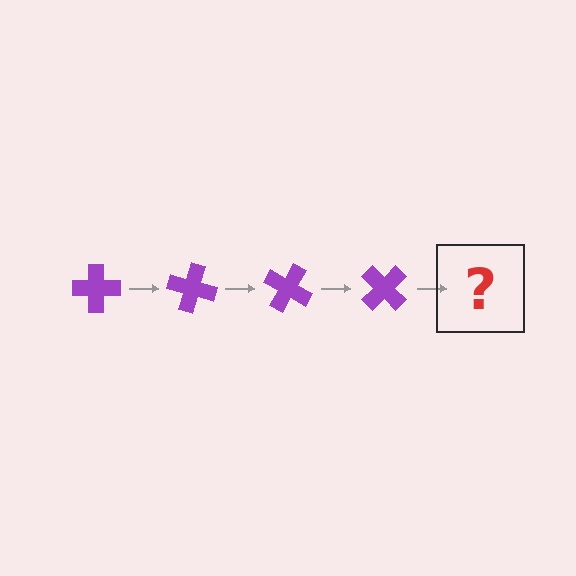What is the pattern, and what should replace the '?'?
The pattern is that the cross rotates 15 degrees each step. The '?' should be a purple cross rotated 60 degrees.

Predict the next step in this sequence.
The next step is a purple cross rotated 60 degrees.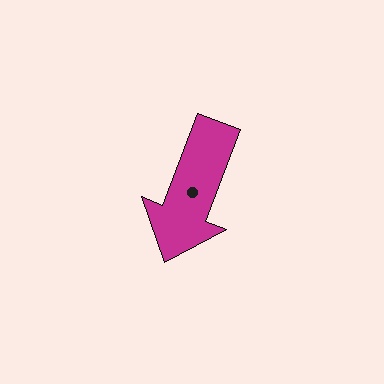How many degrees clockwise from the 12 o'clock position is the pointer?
Approximately 201 degrees.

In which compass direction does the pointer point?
South.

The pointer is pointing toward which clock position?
Roughly 7 o'clock.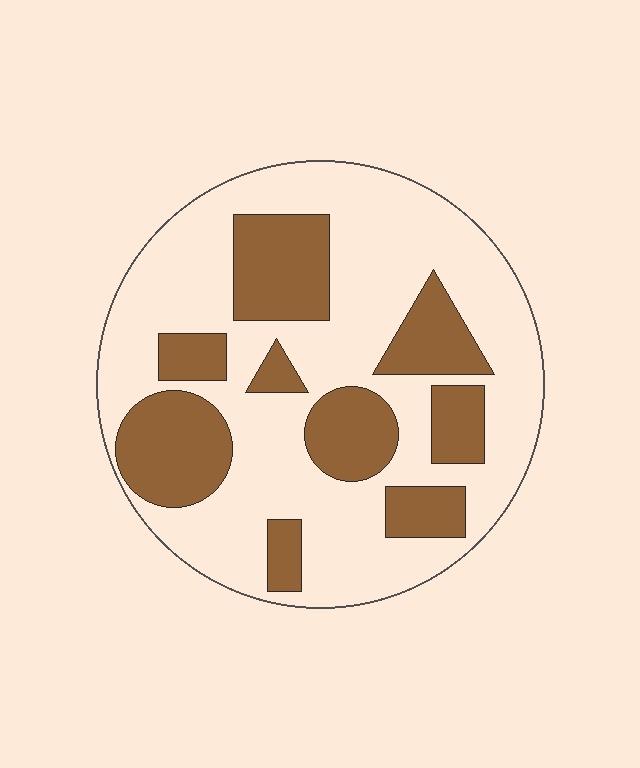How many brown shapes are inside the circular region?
9.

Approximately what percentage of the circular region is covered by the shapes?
Approximately 30%.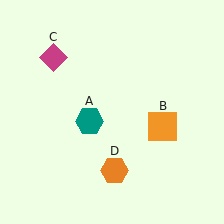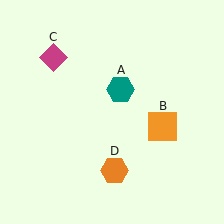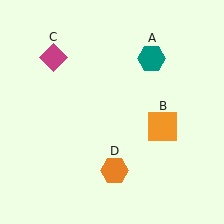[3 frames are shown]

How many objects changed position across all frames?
1 object changed position: teal hexagon (object A).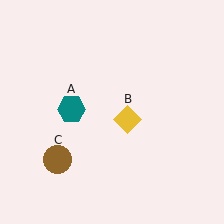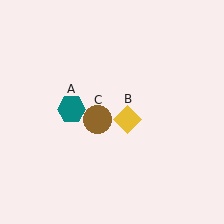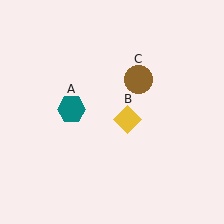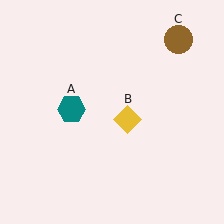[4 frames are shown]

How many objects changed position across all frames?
1 object changed position: brown circle (object C).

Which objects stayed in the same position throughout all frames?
Teal hexagon (object A) and yellow diamond (object B) remained stationary.